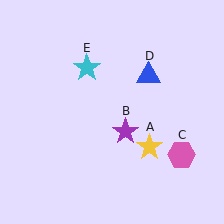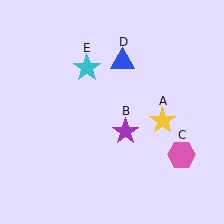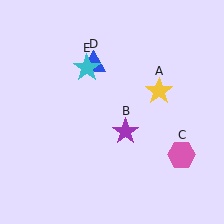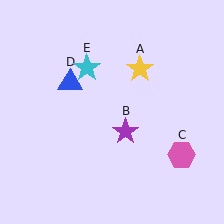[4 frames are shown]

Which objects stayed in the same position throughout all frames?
Purple star (object B) and pink hexagon (object C) and cyan star (object E) remained stationary.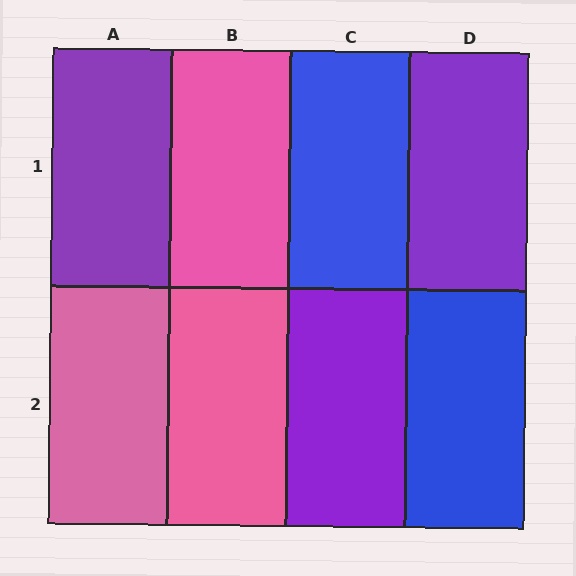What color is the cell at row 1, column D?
Purple.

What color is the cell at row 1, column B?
Pink.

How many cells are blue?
2 cells are blue.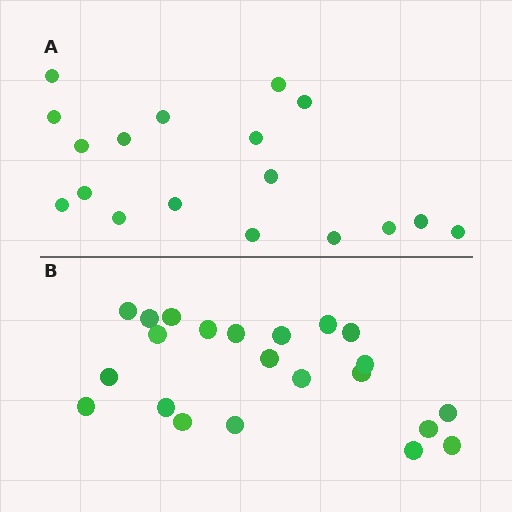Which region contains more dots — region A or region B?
Region B (the bottom region) has more dots.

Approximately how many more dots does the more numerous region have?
Region B has about 4 more dots than region A.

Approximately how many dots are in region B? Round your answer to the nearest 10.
About 20 dots. (The exact count is 22, which rounds to 20.)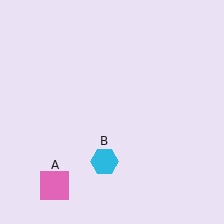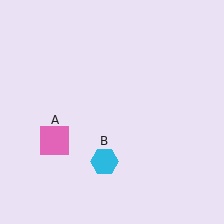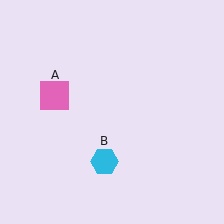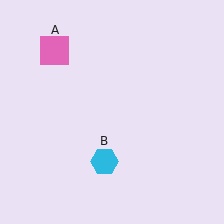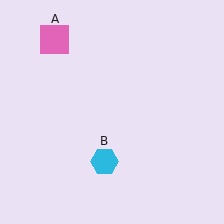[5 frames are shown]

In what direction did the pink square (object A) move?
The pink square (object A) moved up.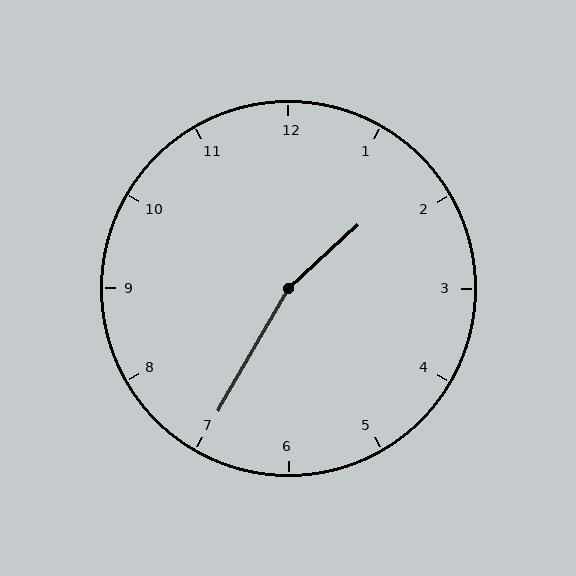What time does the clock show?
1:35.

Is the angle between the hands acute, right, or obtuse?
It is obtuse.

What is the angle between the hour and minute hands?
Approximately 162 degrees.